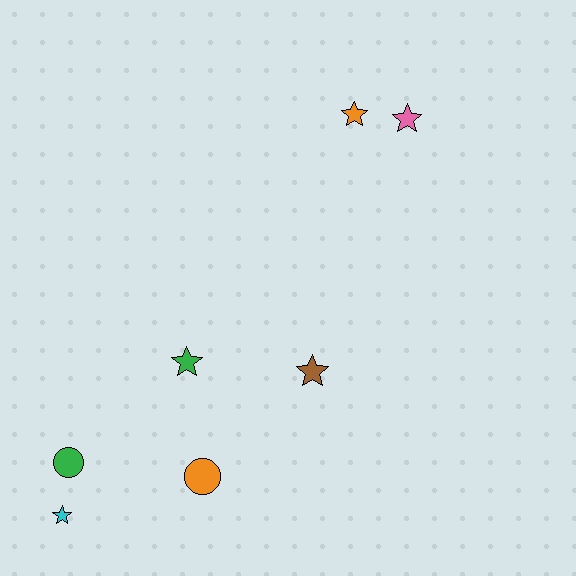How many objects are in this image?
There are 7 objects.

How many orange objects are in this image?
There are 2 orange objects.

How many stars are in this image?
There are 5 stars.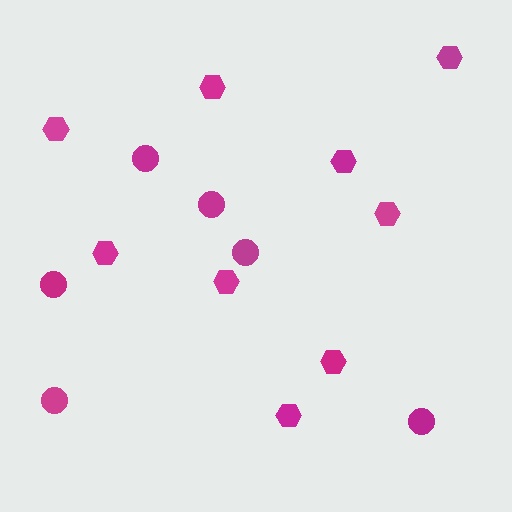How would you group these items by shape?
There are 2 groups: one group of hexagons (9) and one group of circles (6).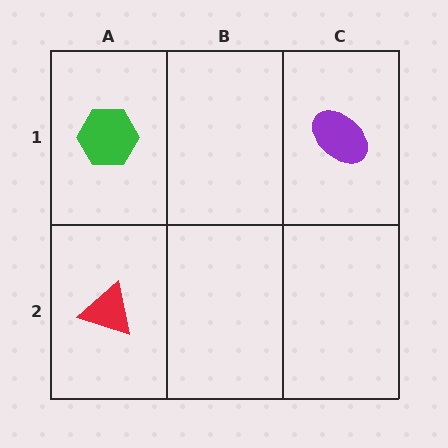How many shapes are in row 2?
1 shape.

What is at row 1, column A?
A green hexagon.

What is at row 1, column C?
A purple ellipse.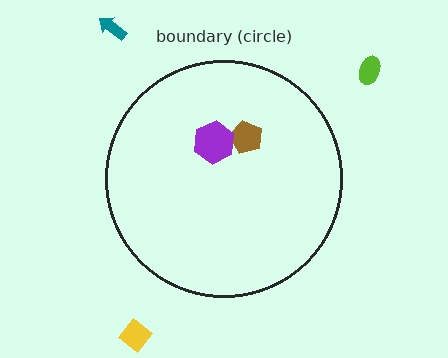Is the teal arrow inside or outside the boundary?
Outside.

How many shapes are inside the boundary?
2 inside, 3 outside.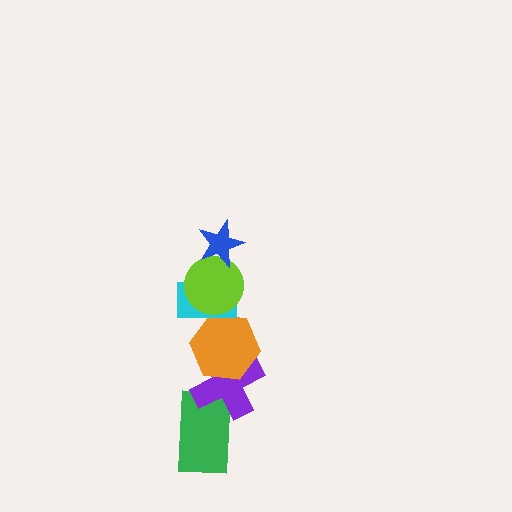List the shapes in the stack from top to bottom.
From top to bottom: the blue star, the lime circle, the cyan rectangle, the orange hexagon, the purple cross, the green rectangle.